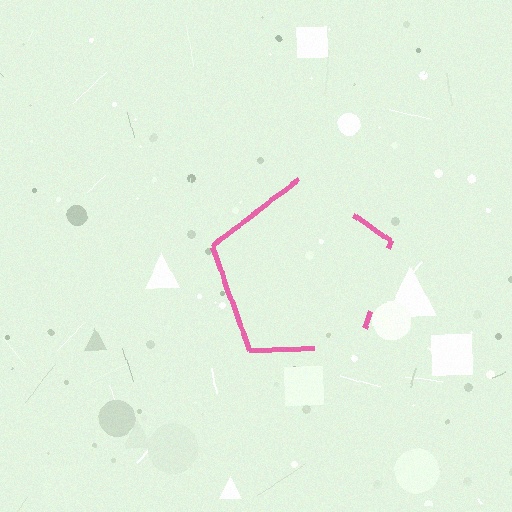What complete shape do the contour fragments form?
The contour fragments form a pentagon.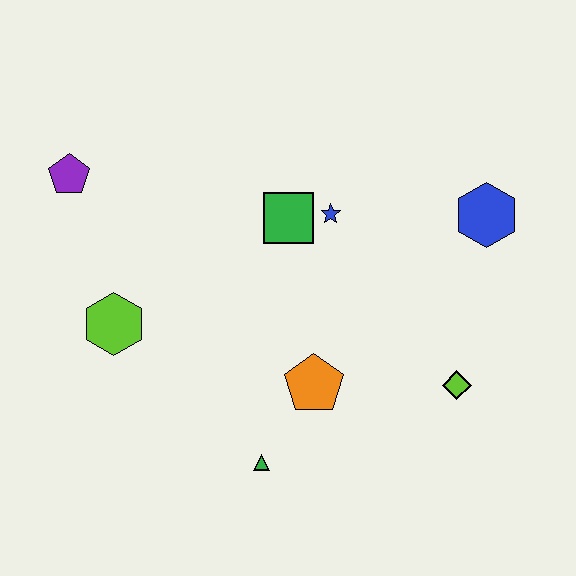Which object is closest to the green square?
The blue star is closest to the green square.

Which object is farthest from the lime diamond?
The purple pentagon is farthest from the lime diamond.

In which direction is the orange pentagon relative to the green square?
The orange pentagon is below the green square.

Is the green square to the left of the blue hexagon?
Yes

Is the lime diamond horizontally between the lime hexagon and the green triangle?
No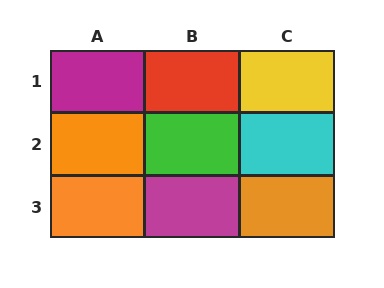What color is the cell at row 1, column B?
Red.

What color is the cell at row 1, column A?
Magenta.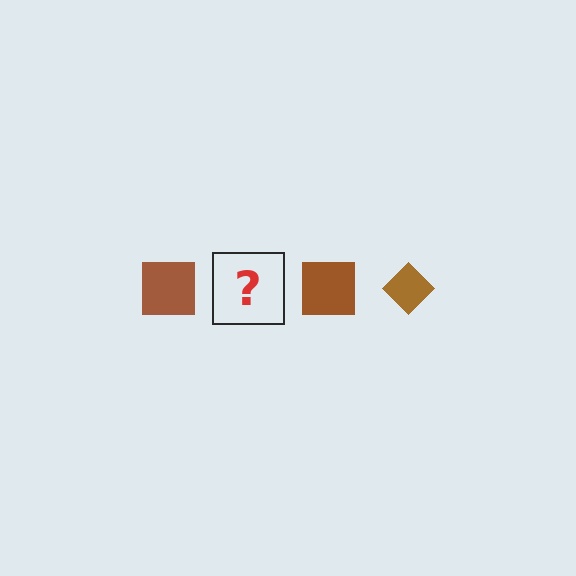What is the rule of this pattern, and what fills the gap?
The rule is that the pattern cycles through square, diamond shapes in brown. The gap should be filled with a brown diamond.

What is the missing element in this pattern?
The missing element is a brown diamond.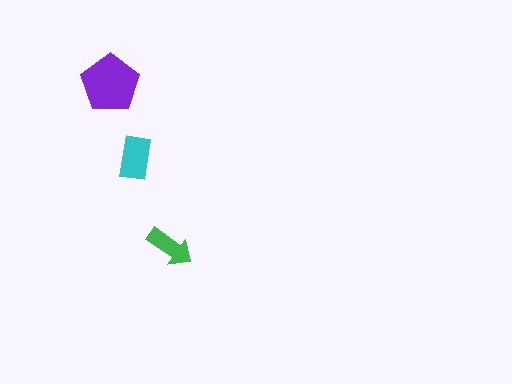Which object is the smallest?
The green arrow.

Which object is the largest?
The purple pentagon.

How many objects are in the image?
There are 3 objects in the image.